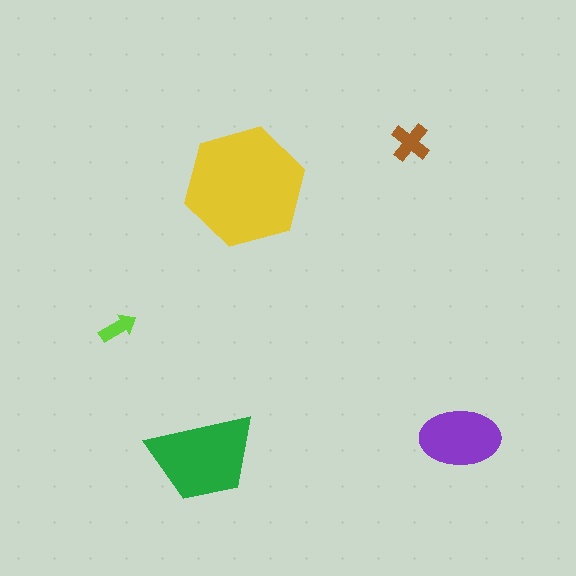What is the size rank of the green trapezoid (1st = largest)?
2nd.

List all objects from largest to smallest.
The yellow hexagon, the green trapezoid, the purple ellipse, the brown cross, the lime arrow.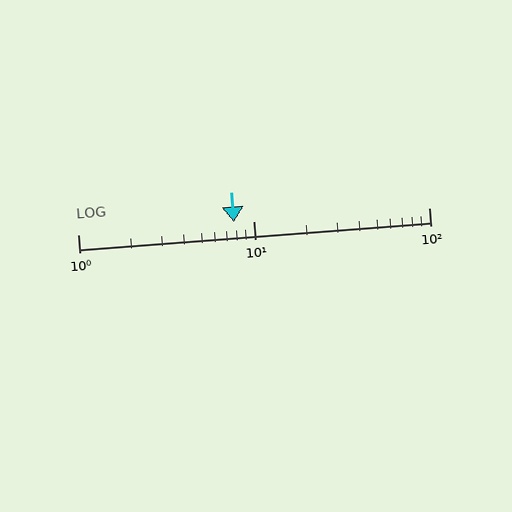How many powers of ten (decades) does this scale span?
The scale spans 2 decades, from 1 to 100.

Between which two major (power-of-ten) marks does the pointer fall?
The pointer is between 1 and 10.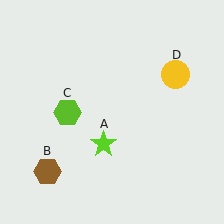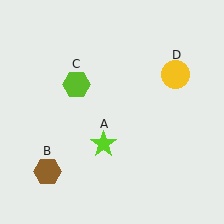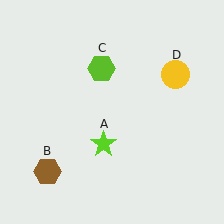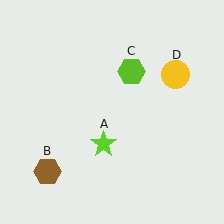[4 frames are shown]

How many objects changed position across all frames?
1 object changed position: lime hexagon (object C).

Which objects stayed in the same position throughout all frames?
Lime star (object A) and brown hexagon (object B) and yellow circle (object D) remained stationary.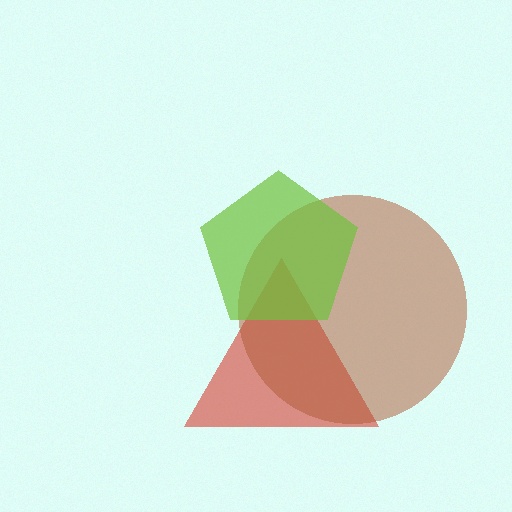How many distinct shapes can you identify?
There are 3 distinct shapes: a red triangle, a brown circle, a lime pentagon.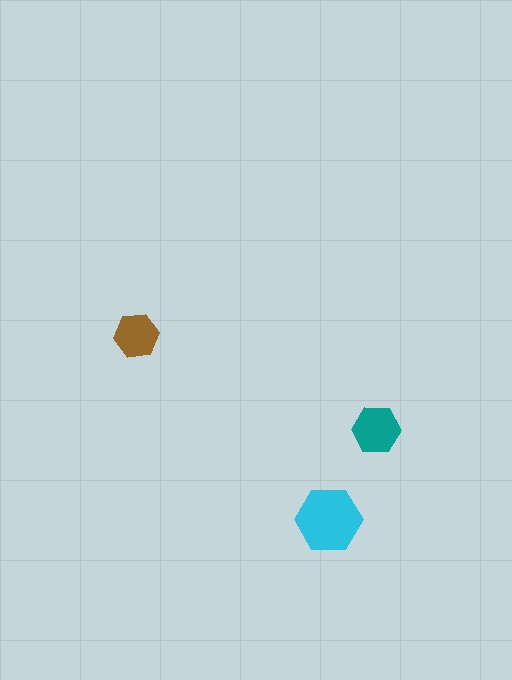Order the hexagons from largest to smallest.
the cyan one, the teal one, the brown one.